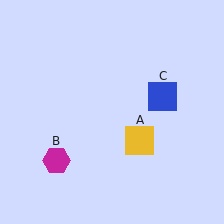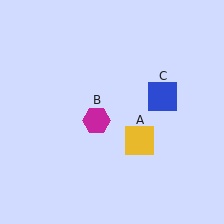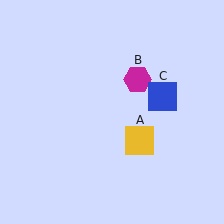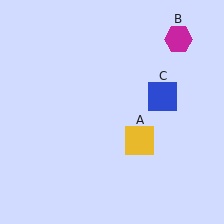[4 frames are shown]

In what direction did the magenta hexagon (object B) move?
The magenta hexagon (object B) moved up and to the right.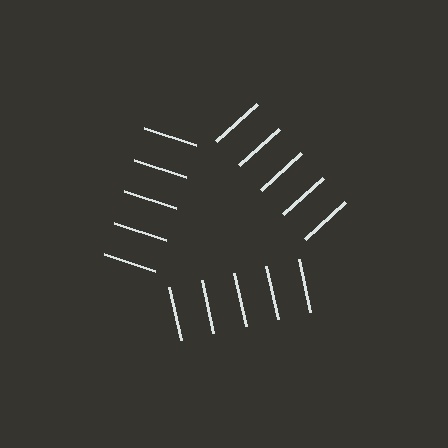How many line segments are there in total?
15 — 5 along each of the 3 edges.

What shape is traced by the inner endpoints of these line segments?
An illusory triangle — the line segments terminate on its edges but no continuous stroke is drawn.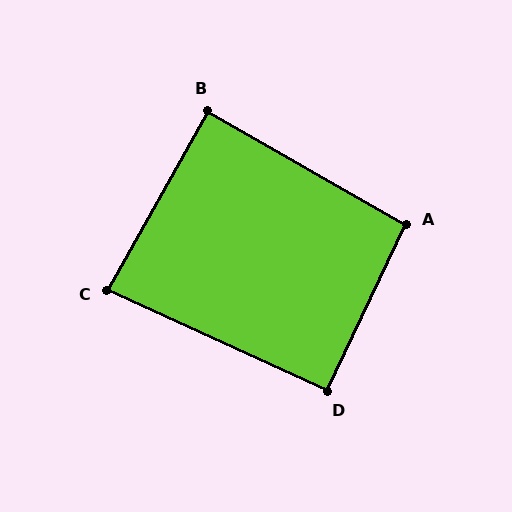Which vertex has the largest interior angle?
A, at approximately 95 degrees.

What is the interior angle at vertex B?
Approximately 89 degrees (approximately right).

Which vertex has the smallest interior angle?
C, at approximately 85 degrees.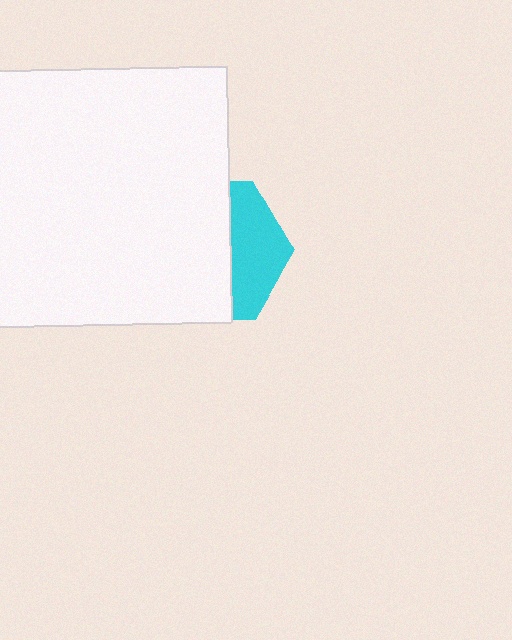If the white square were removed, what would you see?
You would see the complete cyan hexagon.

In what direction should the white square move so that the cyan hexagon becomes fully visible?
The white square should move left. That is the shortest direction to clear the overlap and leave the cyan hexagon fully visible.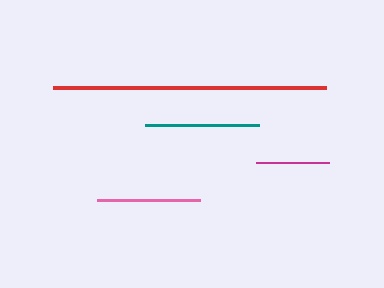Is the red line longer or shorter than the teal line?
The red line is longer than the teal line.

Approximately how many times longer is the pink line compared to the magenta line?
The pink line is approximately 1.4 times the length of the magenta line.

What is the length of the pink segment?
The pink segment is approximately 103 pixels long.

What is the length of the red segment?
The red segment is approximately 273 pixels long.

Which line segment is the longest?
The red line is the longest at approximately 273 pixels.